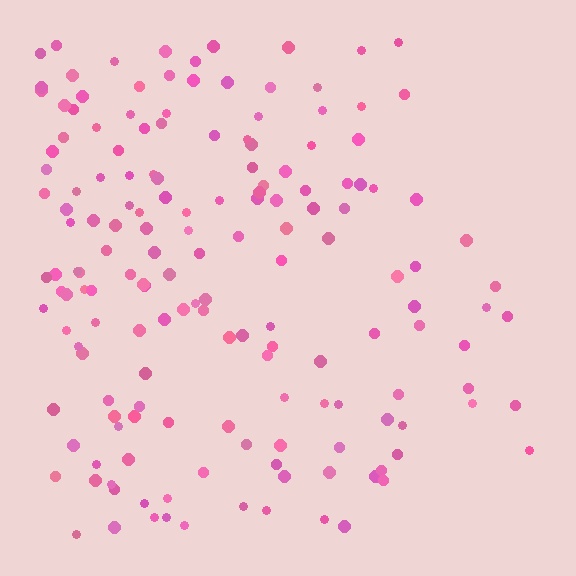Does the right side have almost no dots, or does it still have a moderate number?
Still a moderate number, just noticeably fewer than the left.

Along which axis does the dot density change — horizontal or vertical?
Horizontal.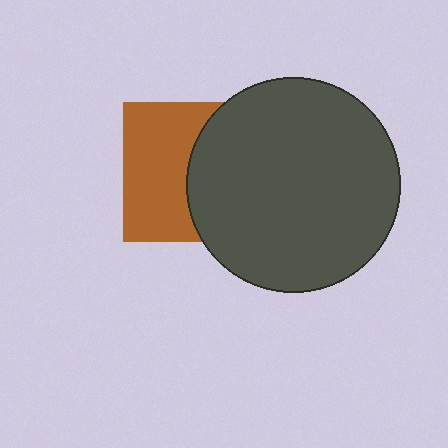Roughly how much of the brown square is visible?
About half of it is visible (roughly 51%).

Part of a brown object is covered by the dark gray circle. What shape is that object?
It is a square.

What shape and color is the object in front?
The object in front is a dark gray circle.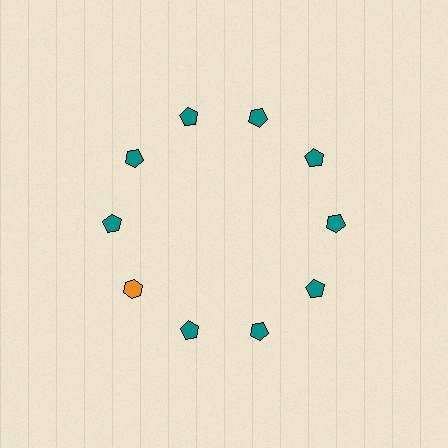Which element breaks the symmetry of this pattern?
The orange hexagon at roughly the 8 o'clock position breaks the symmetry. All other shapes are teal pentagons.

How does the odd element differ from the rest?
It differs in both color (orange instead of teal) and shape (hexagon instead of pentagon).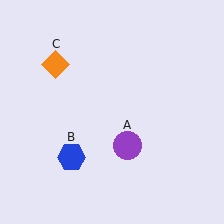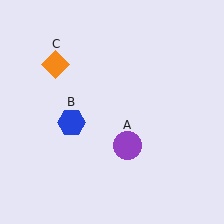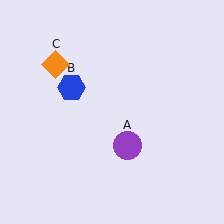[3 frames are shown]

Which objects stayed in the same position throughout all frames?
Purple circle (object A) and orange diamond (object C) remained stationary.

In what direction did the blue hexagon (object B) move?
The blue hexagon (object B) moved up.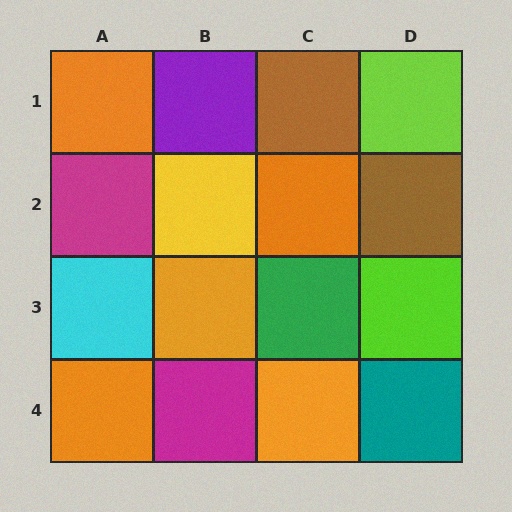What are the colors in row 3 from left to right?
Cyan, orange, green, lime.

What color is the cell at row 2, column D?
Brown.